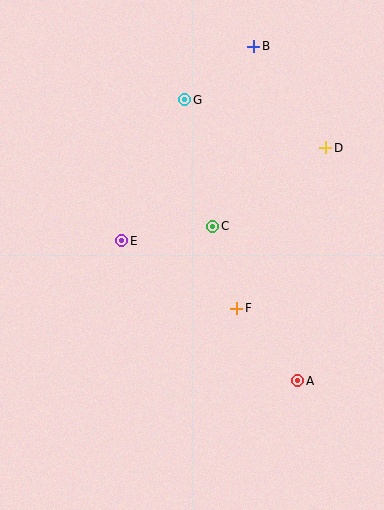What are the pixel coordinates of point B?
Point B is at (254, 46).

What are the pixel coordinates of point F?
Point F is at (237, 308).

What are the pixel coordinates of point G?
Point G is at (185, 100).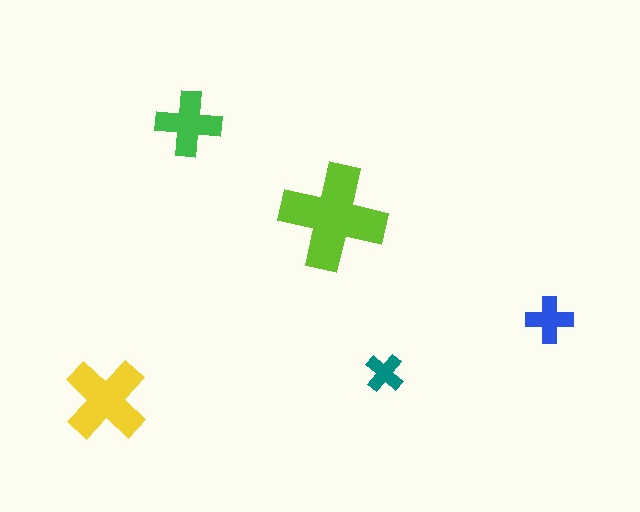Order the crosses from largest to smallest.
the lime one, the yellow one, the green one, the blue one, the teal one.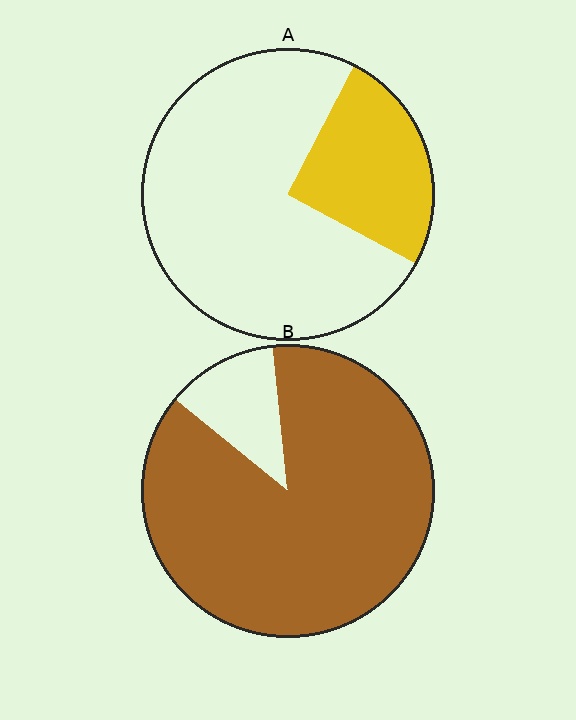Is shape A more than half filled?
No.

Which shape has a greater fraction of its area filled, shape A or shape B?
Shape B.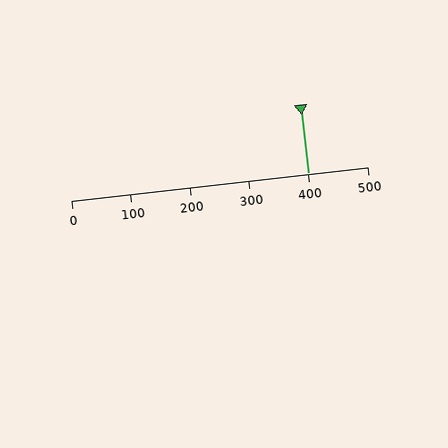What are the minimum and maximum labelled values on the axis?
The axis runs from 0 to 500.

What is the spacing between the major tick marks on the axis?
The major ticks are spaced 100 apart.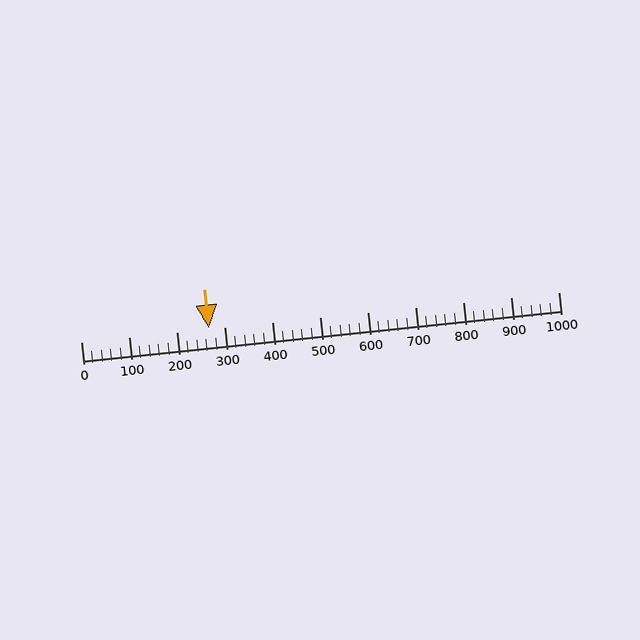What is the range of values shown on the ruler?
The ruler shows values from 0 to 1000.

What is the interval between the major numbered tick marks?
The major tick marks are spaced 100 units apart.